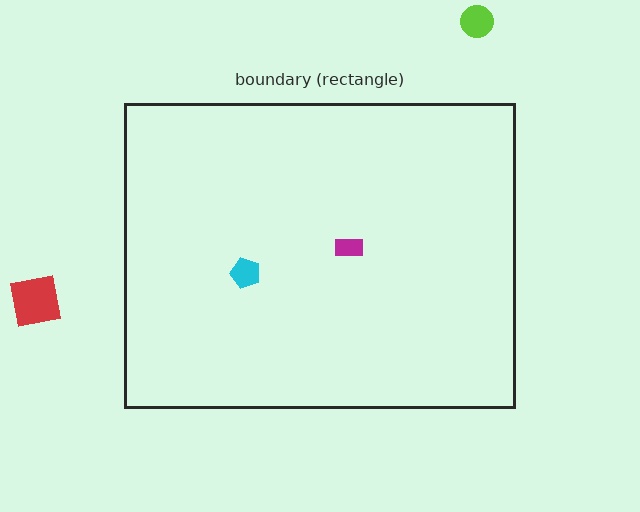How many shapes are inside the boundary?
2 inside, 2 outside.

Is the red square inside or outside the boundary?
Outside.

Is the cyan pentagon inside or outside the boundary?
Inside.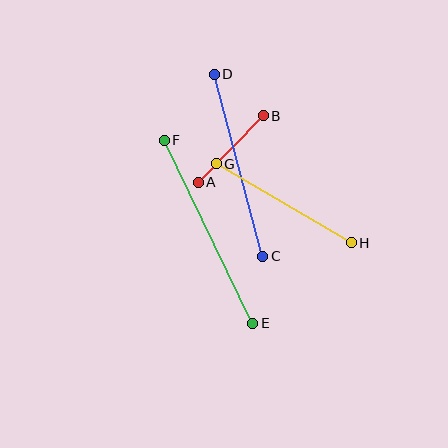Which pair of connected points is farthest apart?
Points E and F are farthest apart.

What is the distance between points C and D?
The distance is approximately 188 pixels.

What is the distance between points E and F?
The distance is approximately 203 pixels.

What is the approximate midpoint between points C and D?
The midpoint is at approximately (239, 165) pixels.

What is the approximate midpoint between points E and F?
The midpoint is at approximately (208, 232) pixels.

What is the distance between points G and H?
The distance is approximately 156 pixels.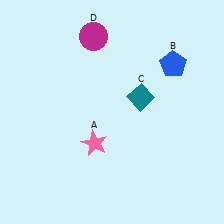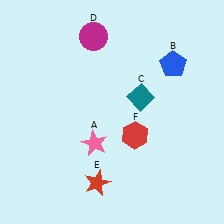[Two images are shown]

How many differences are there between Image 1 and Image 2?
There are 2 differences between the two images.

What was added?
A red star (E), a red hexagon (F) were added in Image 2.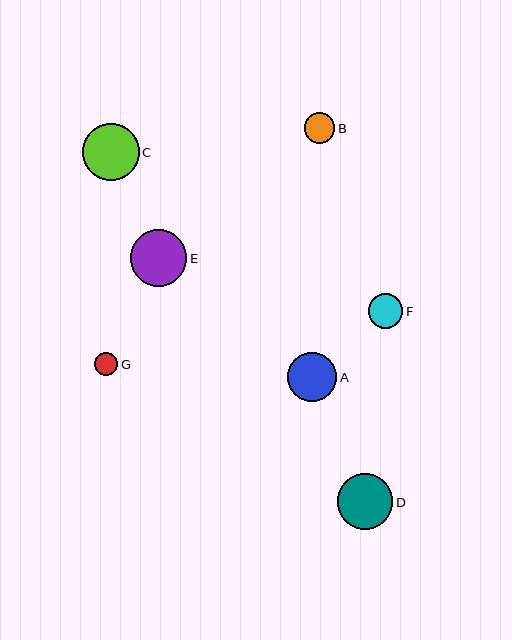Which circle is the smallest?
Circle G is the smallest with a size of approximately 23 pixels.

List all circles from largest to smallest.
From largest to smallest: C, E, D, A, F, B, G.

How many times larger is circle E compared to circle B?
Circle E is approximately 1.9 times the size of circle B.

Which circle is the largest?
Circle C is the largest with a size of approximately 57 pixels.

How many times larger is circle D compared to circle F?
Circle D is approximately 1.6 times the size of circle F.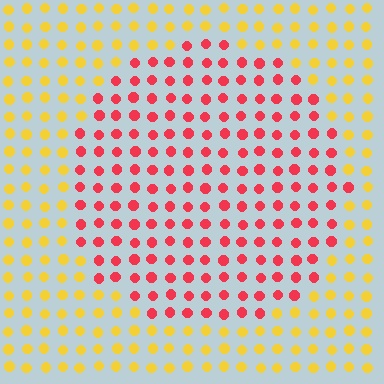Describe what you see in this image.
The image is filled with small yellow elements in a uniform arrangement. A circle-shaped region is visible where the elements are tinted to a slightly different hue, forming a subtle color boundary.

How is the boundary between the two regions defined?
The boundary is defined purely by a slight shift in hue (about 57 degrees). Spacing, size, and orientation are identical on both sides.